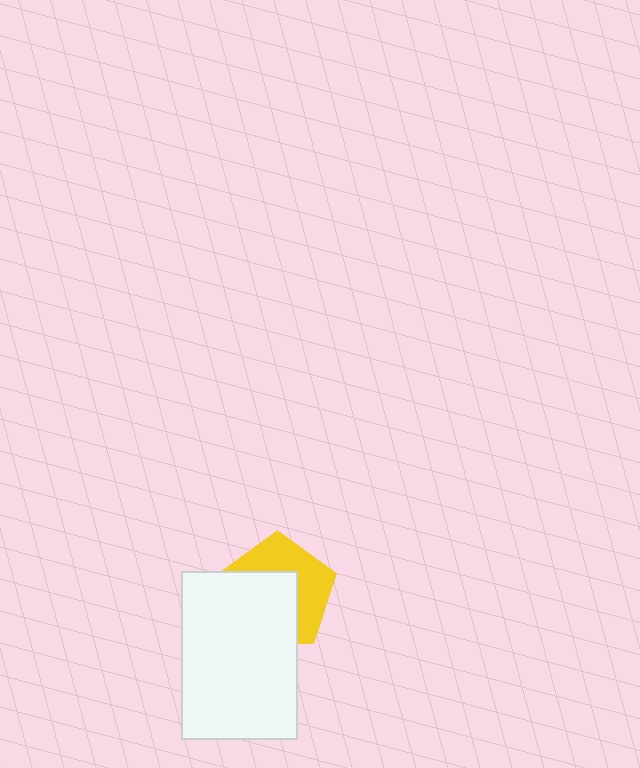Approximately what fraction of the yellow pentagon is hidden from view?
Roughly 53% of the yellow pentagon is hidden behind the white rectangle.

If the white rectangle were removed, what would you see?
You would see the complete yellow pentagon.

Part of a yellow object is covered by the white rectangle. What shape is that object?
It is a pentagon.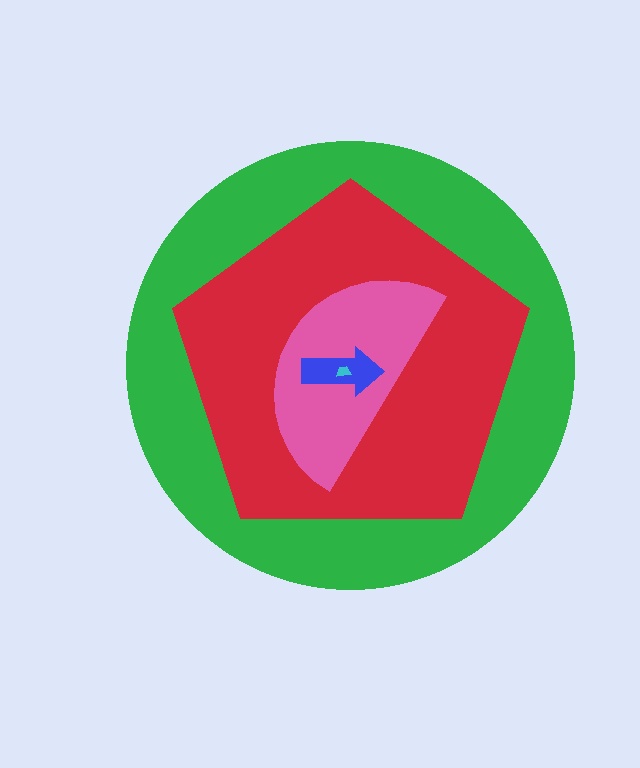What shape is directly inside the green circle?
The red pentagon.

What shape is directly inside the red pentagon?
The pink semicircle.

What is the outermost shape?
The green circle.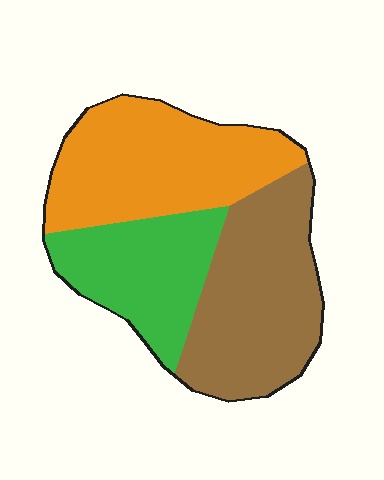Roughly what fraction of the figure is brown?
Brown covers roughly 35% of the figure.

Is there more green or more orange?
Orange.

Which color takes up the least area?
Green, at roughly 25%.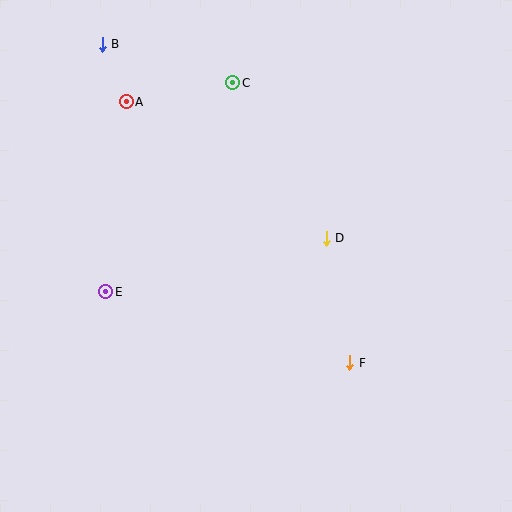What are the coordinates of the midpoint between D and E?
The midpoint between D and E is at (216, 265).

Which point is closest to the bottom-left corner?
Point E is closest to the bottom-left corner.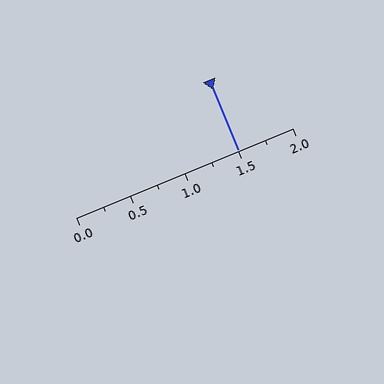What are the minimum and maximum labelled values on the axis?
The axis runs from 0.0 to 2.0.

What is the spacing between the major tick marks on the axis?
The major ticks are spaced 0.5 apart.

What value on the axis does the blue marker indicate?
The marker indicates approximately 1.5.